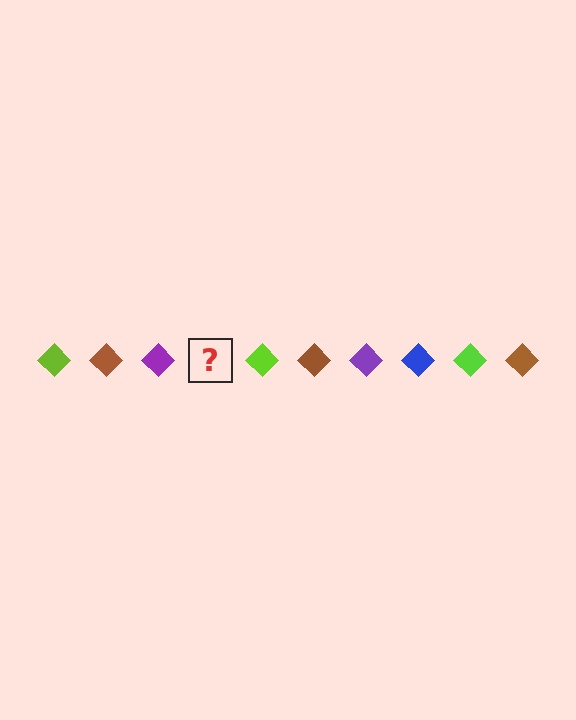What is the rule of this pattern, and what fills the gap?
The rule is that the pattern cycles through lime, brown, purple, blue diamonds. The gap should be filled with a blue diamond.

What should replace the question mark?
The question mark should be replaced with a blue diamond.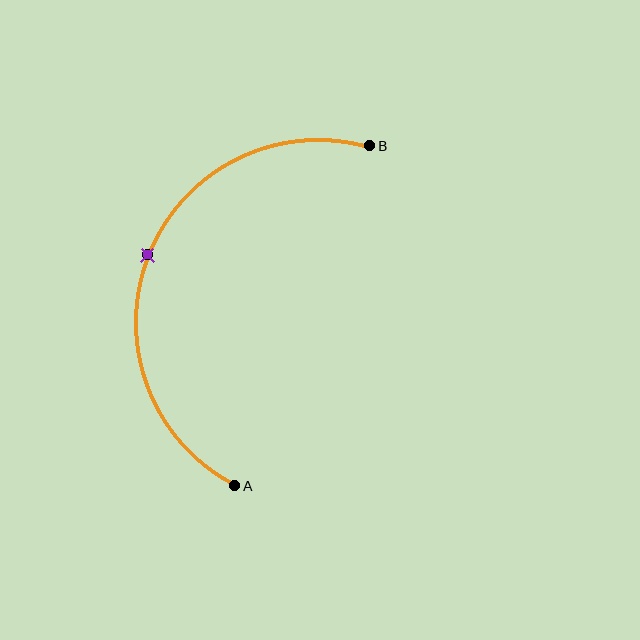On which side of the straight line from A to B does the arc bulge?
The arc bulges to the left of the straight line connecting A and B.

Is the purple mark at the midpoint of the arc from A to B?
Yes. The purple mark lies on the arc at equal arc-length from both A and B — it is the arc midpoint.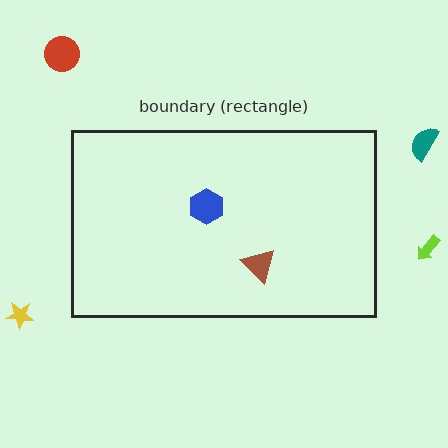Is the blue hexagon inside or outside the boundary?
Inside.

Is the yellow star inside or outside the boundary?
Outside.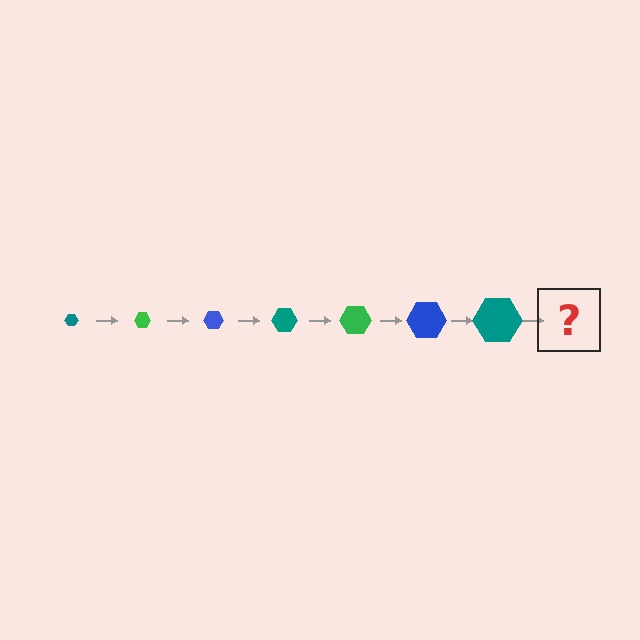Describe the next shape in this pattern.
It should be a green hexagon, larger than the previous one.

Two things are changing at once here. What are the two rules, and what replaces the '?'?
The two rules are that the hexagon grows larger each step and the color cycles through teal, green, and blue. The '?' should be a green hexagon, larger than the previous one.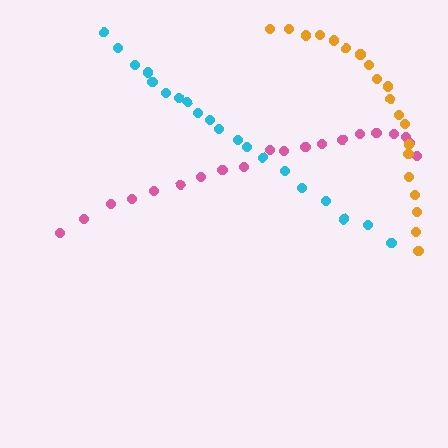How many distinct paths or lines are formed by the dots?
There are 3 distinct paths.